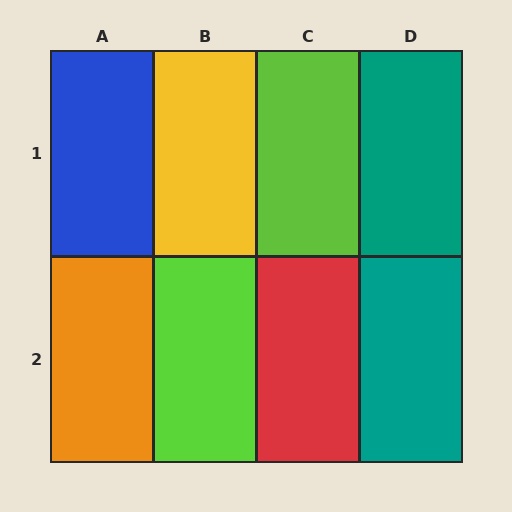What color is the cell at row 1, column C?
Lime.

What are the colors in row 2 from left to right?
Orange, lime, red, teal.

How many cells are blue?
1 cell is blue.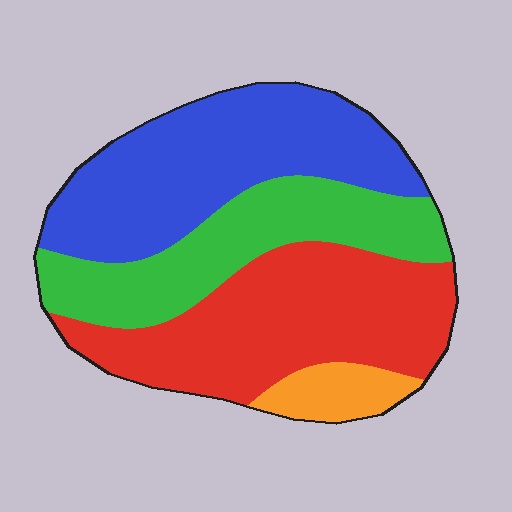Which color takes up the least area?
Orange, at roughly 5%.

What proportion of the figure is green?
Green covers 25% of the figure.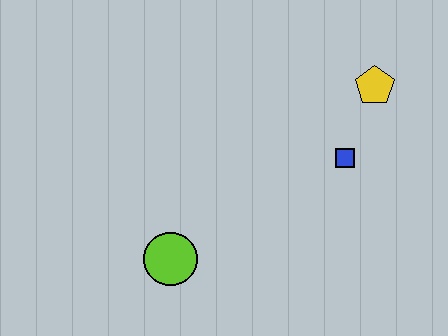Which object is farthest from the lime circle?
The yellow pentagon is farthest from the lime circle.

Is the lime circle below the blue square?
Yes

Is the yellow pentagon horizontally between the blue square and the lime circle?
No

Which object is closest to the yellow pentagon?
The blue square is closest to the yellow pentagon.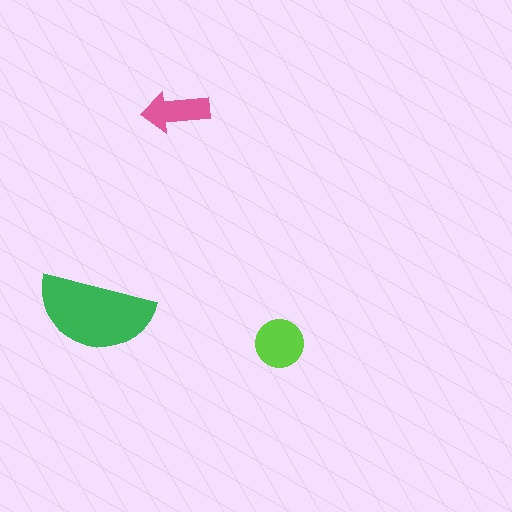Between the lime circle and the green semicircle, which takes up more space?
The green semicircle.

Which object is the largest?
The green semicircle.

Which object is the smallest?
The pink arrow.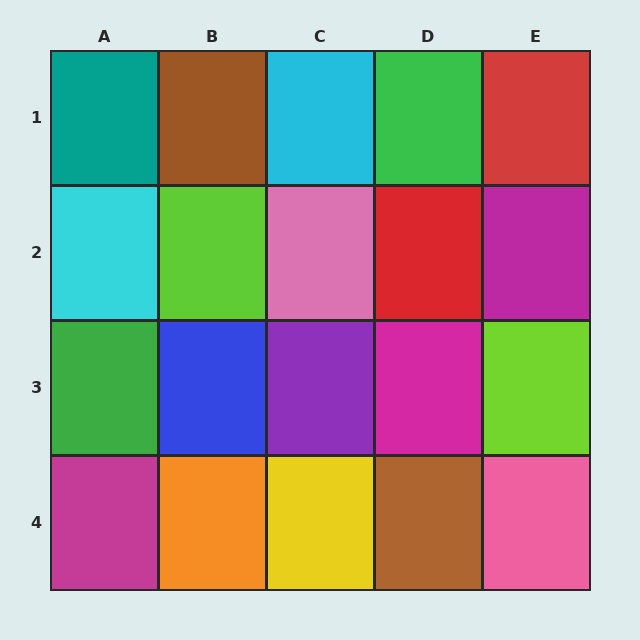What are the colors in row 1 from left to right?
Teal, brown, cyan, green, red.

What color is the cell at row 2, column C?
Pink.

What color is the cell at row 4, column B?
Orange.